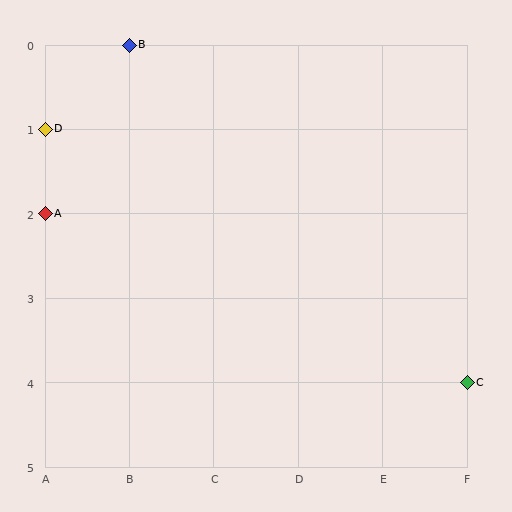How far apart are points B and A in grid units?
Points B and A are 1 column and 2 rows apart (about 2.2 grid units diagonally).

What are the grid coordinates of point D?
Point D is at grid coordinates (A, 1).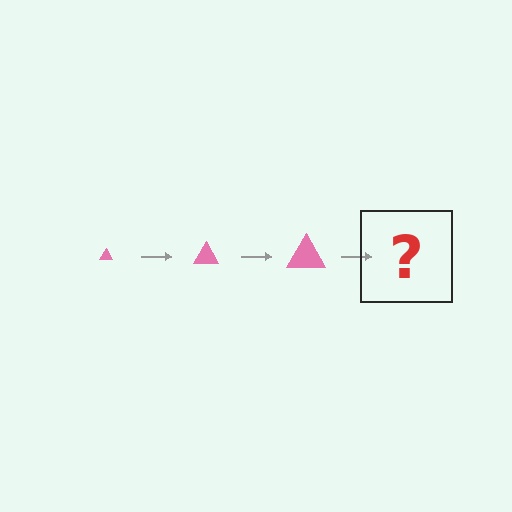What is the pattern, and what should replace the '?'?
The pattern is that the triangle gets progressively larger each step. The '?' should be a pink triangle, larger than the previous one.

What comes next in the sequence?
The next element should be a pink triangle, larger than the previous one.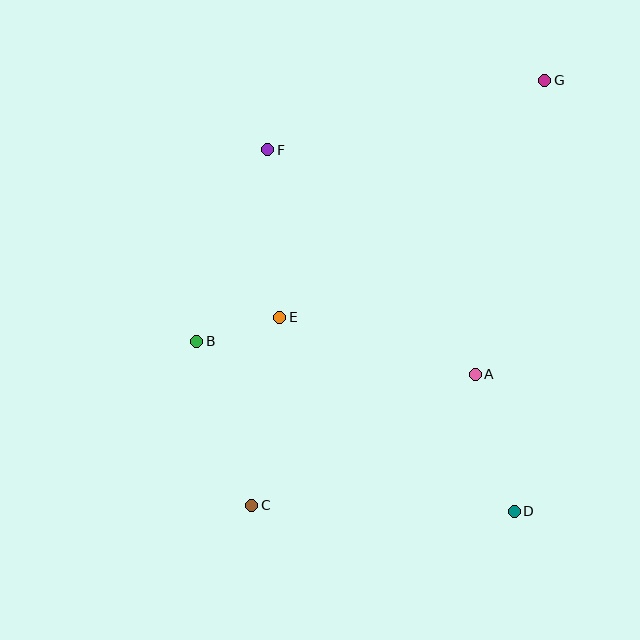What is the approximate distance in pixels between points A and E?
The distance between A and E is approximately 203 pixels.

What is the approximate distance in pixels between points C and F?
The distance between C and F is approximately 356 pixels.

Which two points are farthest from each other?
Points C and G are farthest from each other.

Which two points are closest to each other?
Points B and E are closest to each other.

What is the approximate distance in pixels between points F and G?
The distance between F and G is approximately 285 pixels.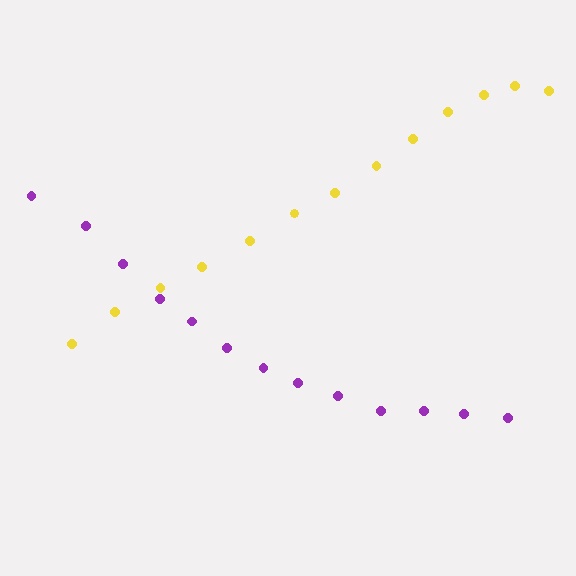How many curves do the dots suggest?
There are 2 distinct paths.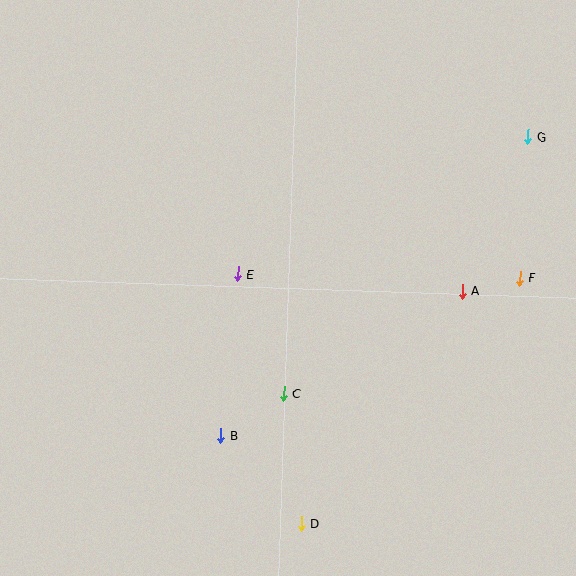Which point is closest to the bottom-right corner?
Point D is closest to the bottom-right corner.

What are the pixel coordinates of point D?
Point D is at (302, 523).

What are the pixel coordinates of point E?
Point E is at (237, 274).